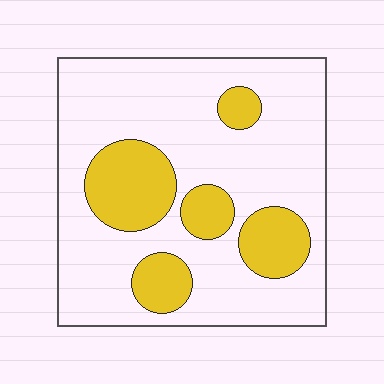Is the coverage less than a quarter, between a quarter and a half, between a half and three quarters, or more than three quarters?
Less than a quarter.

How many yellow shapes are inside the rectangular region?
5.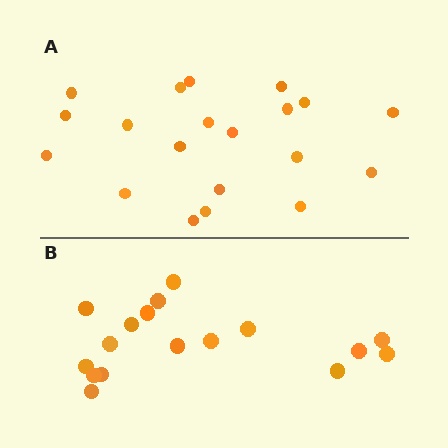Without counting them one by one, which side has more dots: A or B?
Region A (the top region) has more dots.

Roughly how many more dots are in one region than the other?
Region A has just a few more — roughly 2 or 3 more dots than region B.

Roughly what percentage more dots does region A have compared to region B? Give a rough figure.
About 20% more.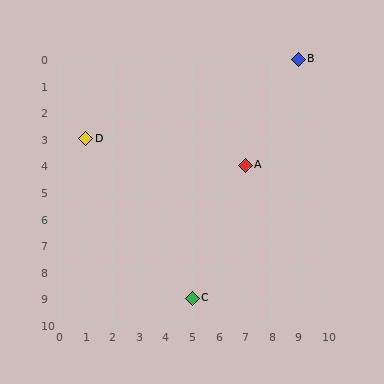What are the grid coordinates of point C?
Point C is at grid coordinates (5, 9).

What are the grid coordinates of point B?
Point B is at grid coordinates (9, 0).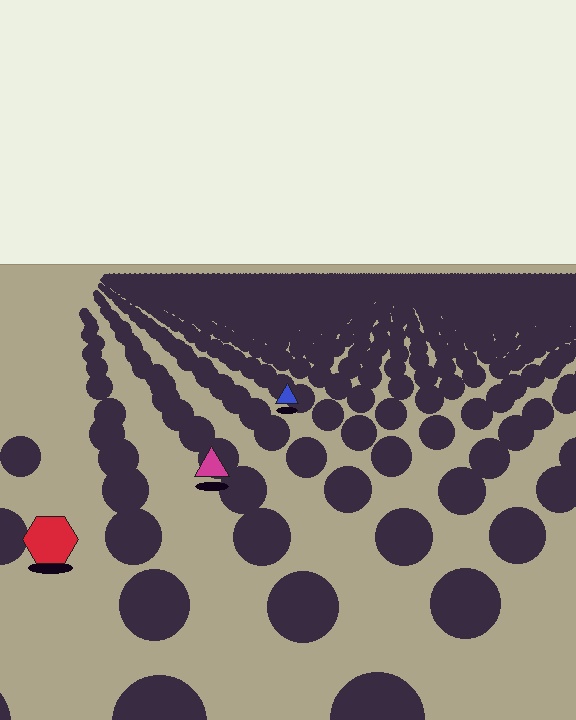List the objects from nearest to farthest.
From nearest to farthest: the red hexagon, the magenta triangle, the blue triangle.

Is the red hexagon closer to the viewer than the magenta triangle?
Yes. The red hexagon is closer — you can tell from the texture gradient: the ground texture is coarser near it.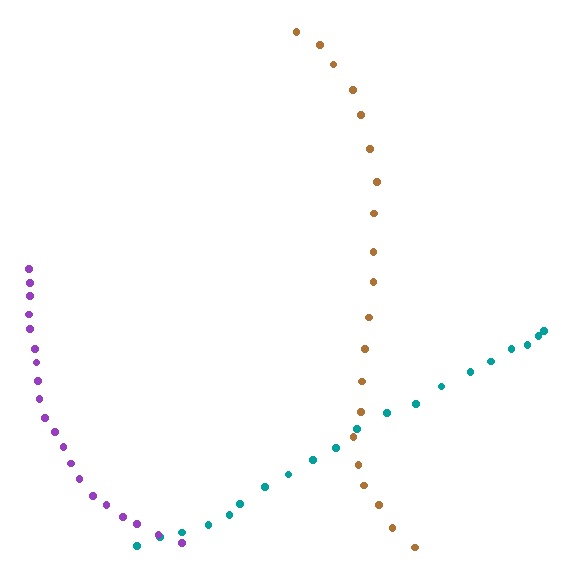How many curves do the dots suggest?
There are 3 distinct paths.